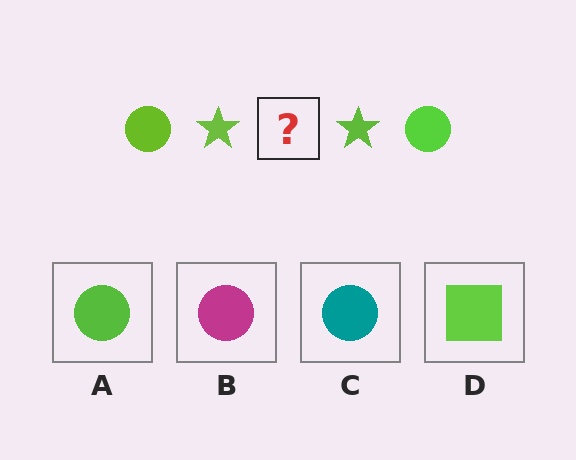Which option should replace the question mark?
Option A.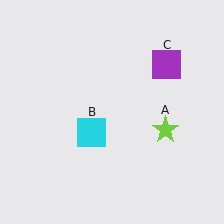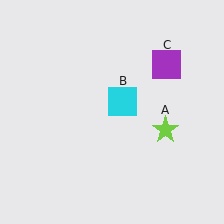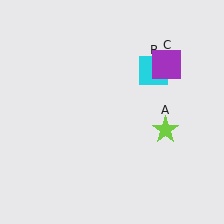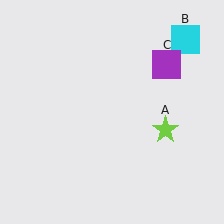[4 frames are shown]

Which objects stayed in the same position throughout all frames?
Lime star (object A) and purple square (object C) remained stationary.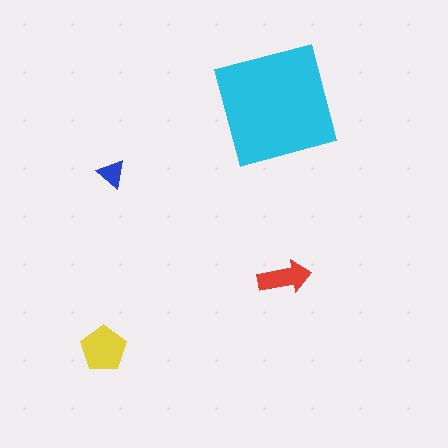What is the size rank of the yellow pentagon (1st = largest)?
2nd.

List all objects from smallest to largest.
The blue triangle, the red arrow, the yellow pentagon, the cyan square.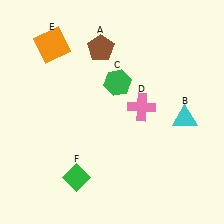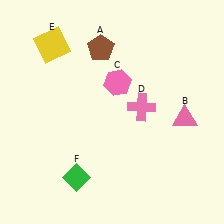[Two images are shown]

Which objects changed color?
B changed from cyan to pink. C changed from green to pink. E changed from orange to yellow.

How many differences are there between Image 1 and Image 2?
There are 3 differences between the two images.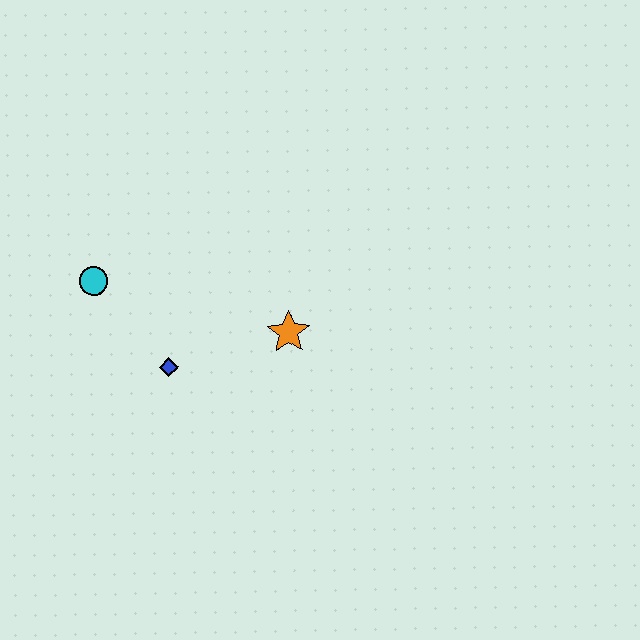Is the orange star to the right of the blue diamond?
Yes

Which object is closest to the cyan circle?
The blue diamond is closest to the cyan circle.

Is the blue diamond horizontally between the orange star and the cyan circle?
Yes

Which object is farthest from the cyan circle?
The orange star is farthest from the cyan circle.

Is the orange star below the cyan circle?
Yes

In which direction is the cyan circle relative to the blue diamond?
The cyan circle is above the blue diamond.